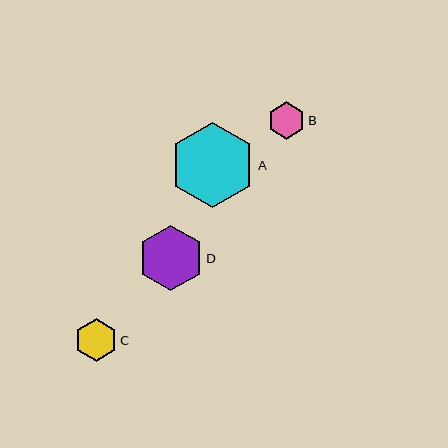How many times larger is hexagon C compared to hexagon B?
Hexagon C is approximately 1.1 times the size of hexagon B.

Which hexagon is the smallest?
Hexagon B is the smallest with a size of approximately 37 pixels.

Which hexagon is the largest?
Hexagon A is the largest with a size of approximately 85 pixels.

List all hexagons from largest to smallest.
From largest to smallest: A, D, C, B.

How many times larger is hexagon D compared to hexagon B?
Hexagon D is approximately 1.8 times the size of hexagon B.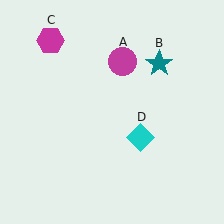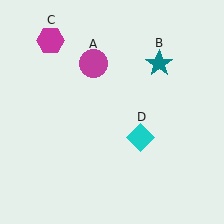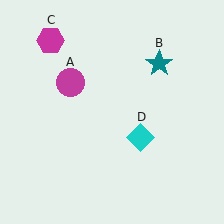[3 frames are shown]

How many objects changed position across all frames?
1 object changed position: magenta circle (object A).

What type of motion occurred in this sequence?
The magenta circle (object A) rotated counterclockwise around the center of the scene.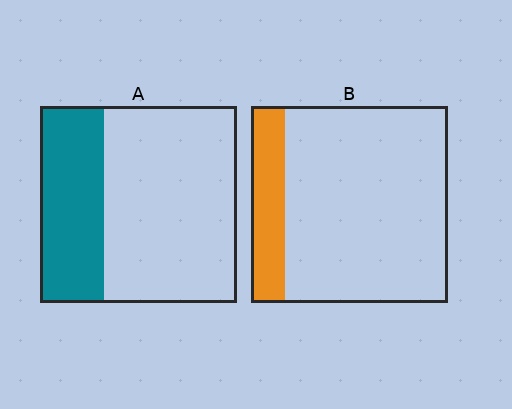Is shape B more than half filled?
No.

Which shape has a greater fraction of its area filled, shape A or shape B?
Shape A.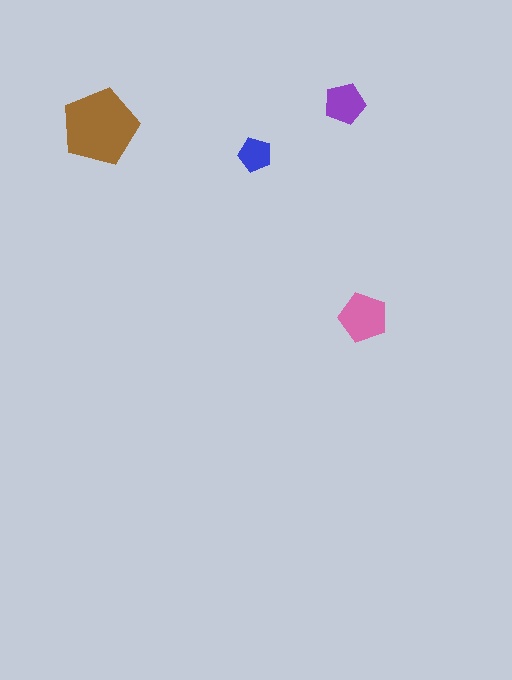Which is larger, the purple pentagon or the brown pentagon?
The brown one.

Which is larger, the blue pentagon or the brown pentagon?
The brown one.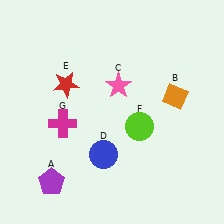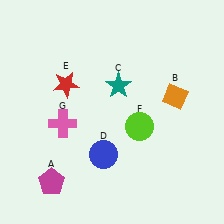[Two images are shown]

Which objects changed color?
A changed from purple to magenta. C changed from pink to teal. G changed from magenta to pink.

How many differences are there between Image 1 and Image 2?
There are 3 differences between the two images.